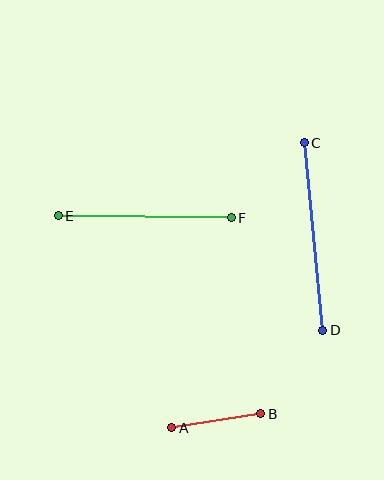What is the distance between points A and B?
The distance is approximately 90 pixels.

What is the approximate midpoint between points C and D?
The midpoint is at approximately (313, 236) pixels.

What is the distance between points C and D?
The distance is approximately 188 pixels.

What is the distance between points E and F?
The distance is approximately 173 pixels.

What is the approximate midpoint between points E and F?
The midpoint is at approximately (145, 217) pixels.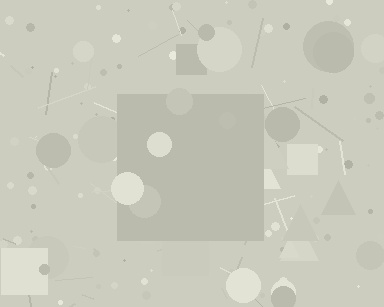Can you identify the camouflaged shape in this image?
The camouflaged shape is a square.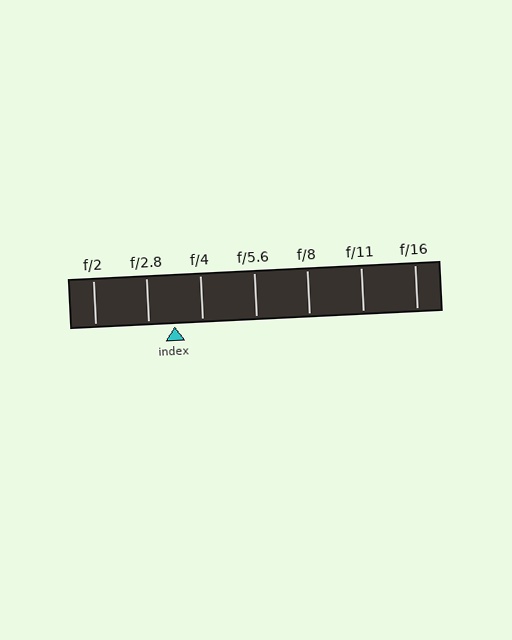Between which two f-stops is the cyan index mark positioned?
The index mark is between f/2.8 and f/4.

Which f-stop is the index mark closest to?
The index mark is closest to f/2.8.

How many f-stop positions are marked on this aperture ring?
There are 7 f-stop positions marked.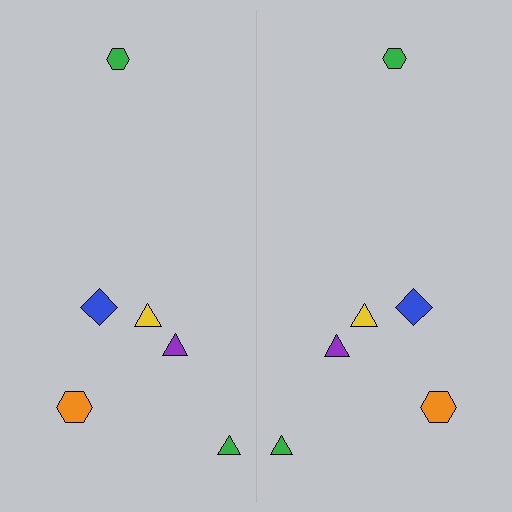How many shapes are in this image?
There are 12 shapes in this image.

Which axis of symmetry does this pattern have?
The pattern has a vertical axis of symmetry running through the center of the image.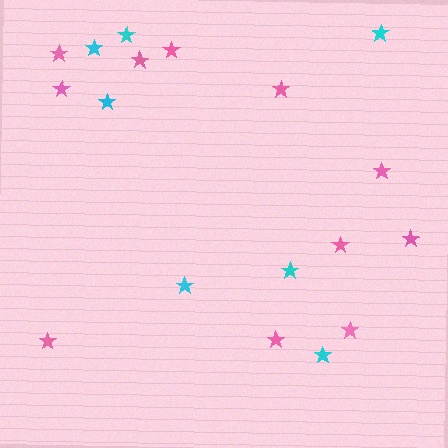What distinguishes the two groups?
There are 2 groups: one group of cyan stars (7) and one group of pink stars (11).